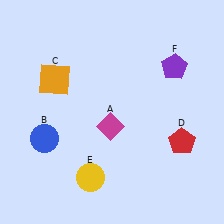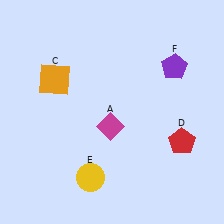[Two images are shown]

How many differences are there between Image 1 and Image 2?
There is 1 difference between the two images.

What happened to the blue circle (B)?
The blue circle (B) was removed in Image 2. It was in the bottom-left area of Image 1.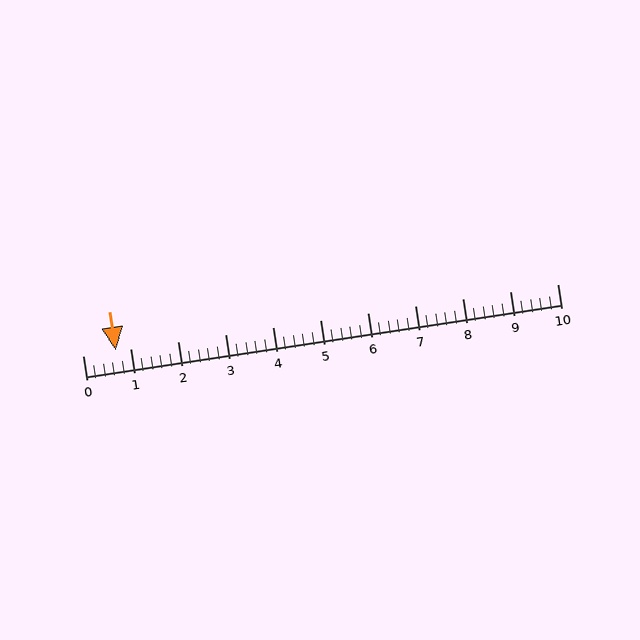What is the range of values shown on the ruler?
The ruler shows values from 0 to 10.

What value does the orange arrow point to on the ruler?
The orange arrow points to approximately 0.7.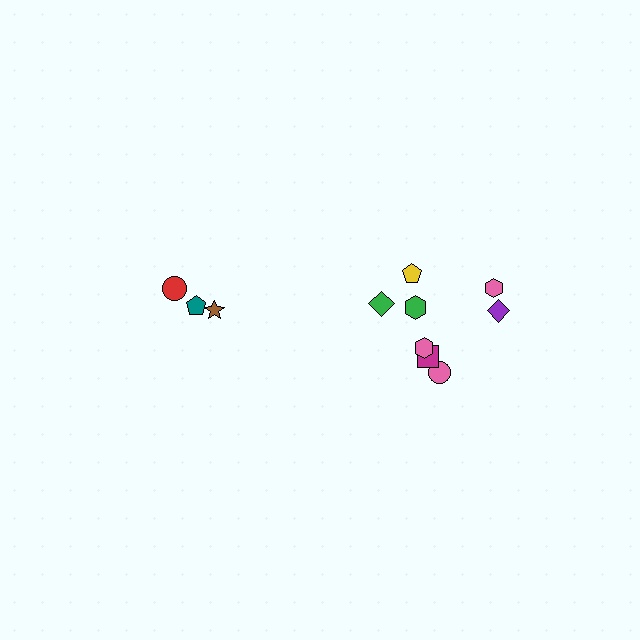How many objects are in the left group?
There are 4 objects.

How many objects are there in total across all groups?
There are 12 objects.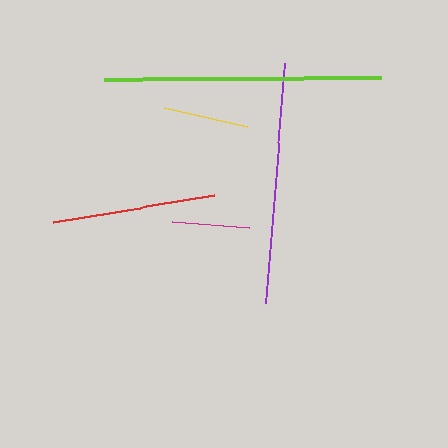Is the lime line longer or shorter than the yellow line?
The lime line is longer than the yellow line.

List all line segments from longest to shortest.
From longest to shortest: lime, purple, red, yellow, magenta.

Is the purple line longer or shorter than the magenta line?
The purple line is longer than the magenta line.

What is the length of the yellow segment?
The yellow segment is approximately 84 pixels long.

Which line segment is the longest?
The lime line is the longest at approximately 277 pixels.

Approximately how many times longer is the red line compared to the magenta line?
The red line is approximately 2.1 times the length of the magenta line.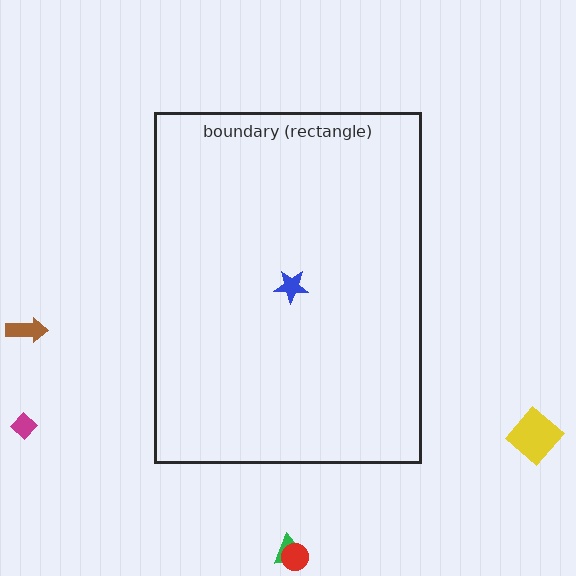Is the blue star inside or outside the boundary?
Inside.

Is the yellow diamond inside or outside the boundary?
Outside.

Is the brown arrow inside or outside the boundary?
Outside.